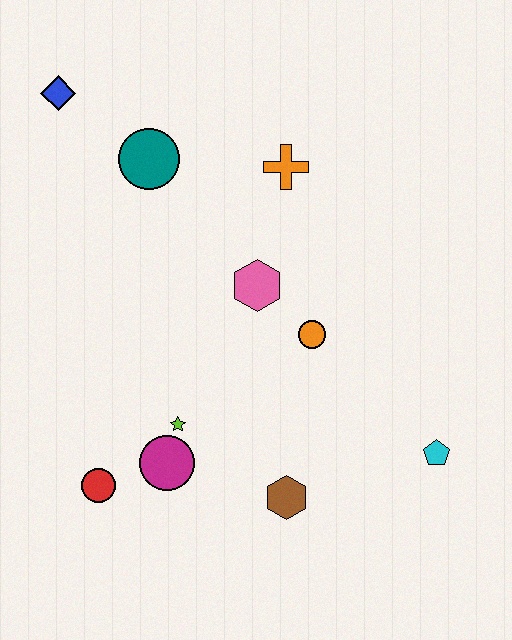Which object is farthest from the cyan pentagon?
The blue diamond is farthest from the cyan pentagon.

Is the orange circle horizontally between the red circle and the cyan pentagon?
Yes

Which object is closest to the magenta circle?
The lime star is closest to the magenta circle.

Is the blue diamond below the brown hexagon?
No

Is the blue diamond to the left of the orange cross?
Yes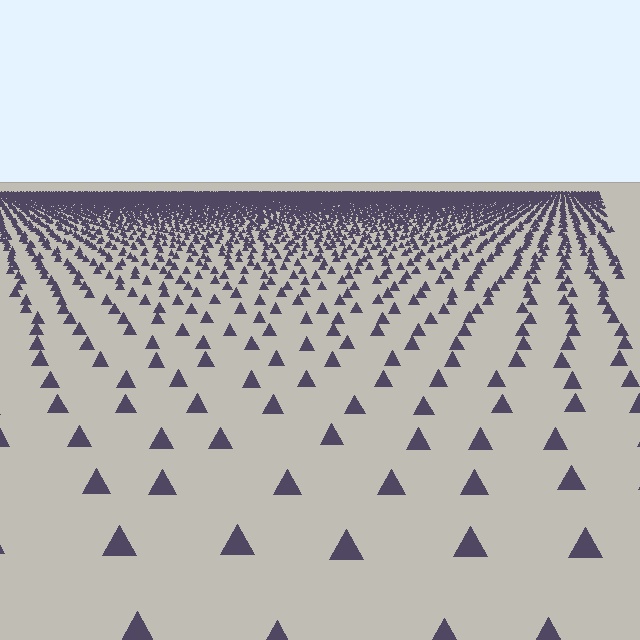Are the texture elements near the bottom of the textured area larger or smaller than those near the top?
Larger. Near the bottom, elements are closer to the viewer and appear at a bigger on-screen size.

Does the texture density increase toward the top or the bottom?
Density increases toward the top.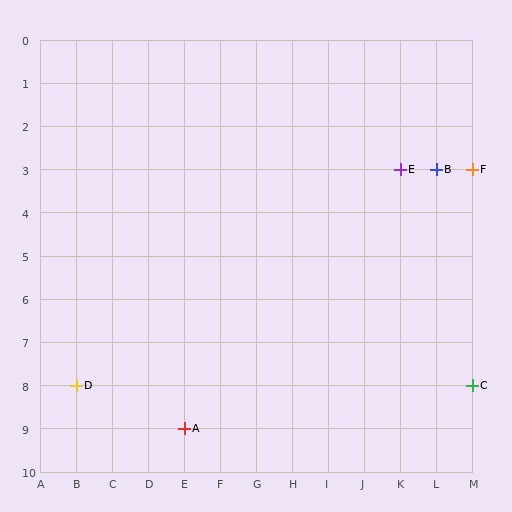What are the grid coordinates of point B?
Point B is at grid coordinates (L, 3).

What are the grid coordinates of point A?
Point A is at grid coordinates (E, 9).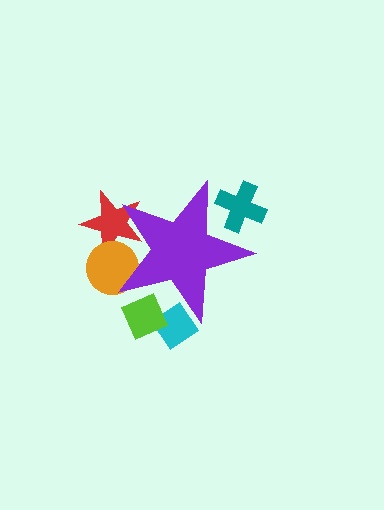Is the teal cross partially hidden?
Yes, the teal cross is partially hidden behind the purple star.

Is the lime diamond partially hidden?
Yes, the lime diamond is partially hidden behind the purple star.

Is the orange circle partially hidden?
Yes, the orange circle is partially hidden behind the purple star.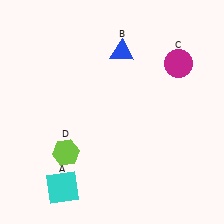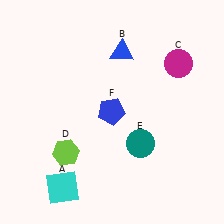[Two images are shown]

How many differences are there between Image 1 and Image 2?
There are 2 differences between the two images.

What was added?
A teal circle (E), a blue pentagon (F) were added in Image 2.